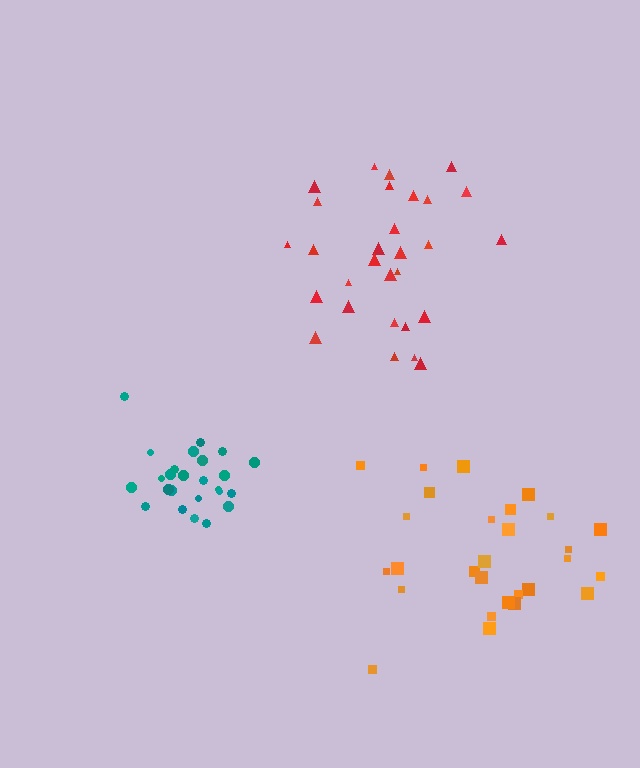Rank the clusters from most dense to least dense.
teal, red, orange.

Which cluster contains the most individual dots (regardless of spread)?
Red (30).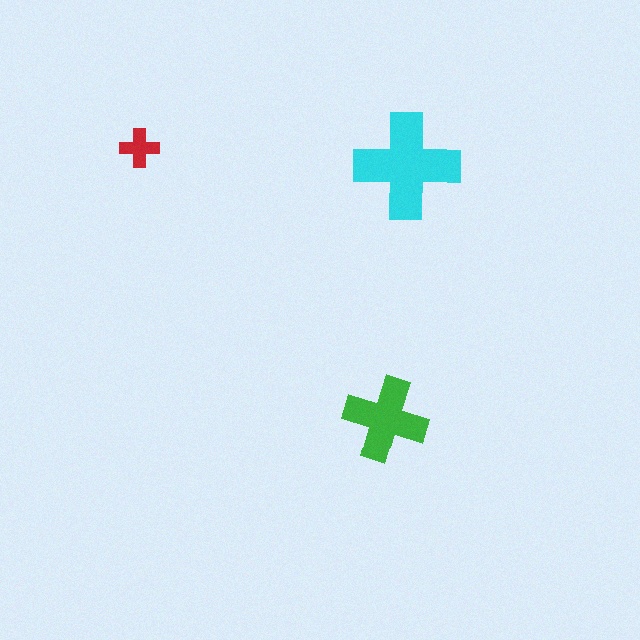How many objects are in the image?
There are 3 objects in the image.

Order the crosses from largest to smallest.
the cyan one, the green one, the red one.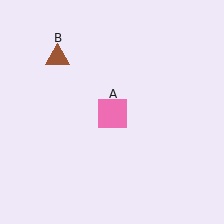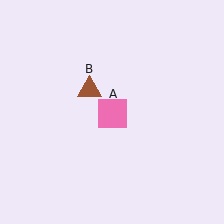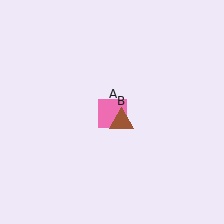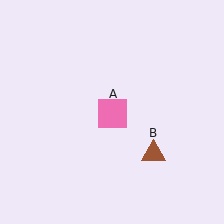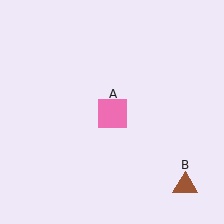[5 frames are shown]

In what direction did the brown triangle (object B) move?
The brown triangle (object B) moved down and to the right.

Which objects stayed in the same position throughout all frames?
Pink square (object A) remained stationary.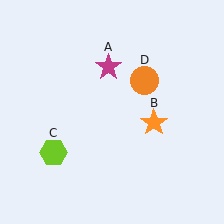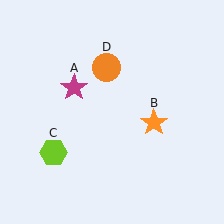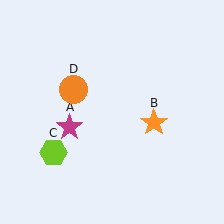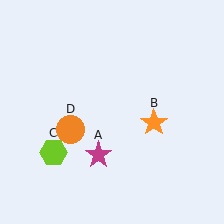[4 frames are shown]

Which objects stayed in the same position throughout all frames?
Orange star (object B) and lime hexagon (object C) remained stationary.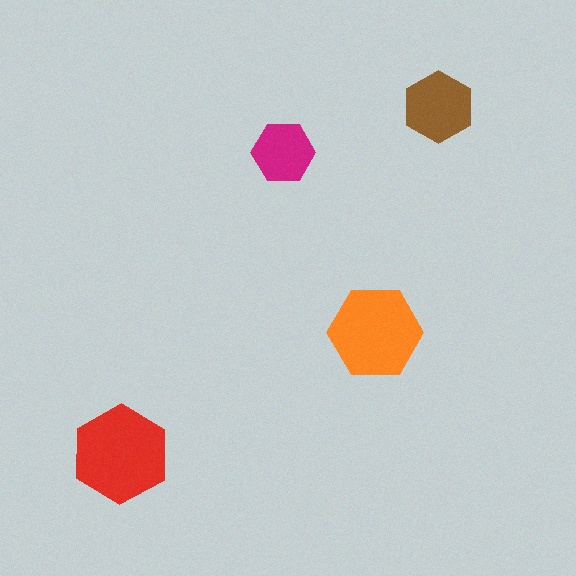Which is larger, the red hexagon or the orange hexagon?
The red one.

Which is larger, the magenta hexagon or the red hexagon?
The red one.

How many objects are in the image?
There are 4 objects in the image.